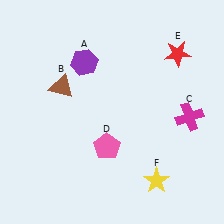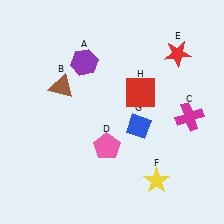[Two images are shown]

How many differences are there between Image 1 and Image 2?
There are 2 differences between the two images.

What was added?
A blue diamond (G), a red square (H) were added in Image 2.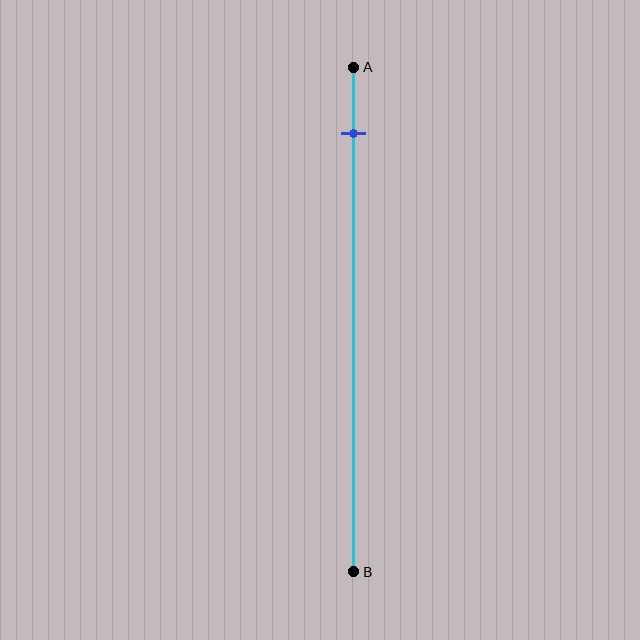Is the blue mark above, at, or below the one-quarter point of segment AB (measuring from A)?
The blue mark is above the one-quarter point of segment AB.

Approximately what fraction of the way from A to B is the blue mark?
The blue mark is approximately 15% of the way from A to B.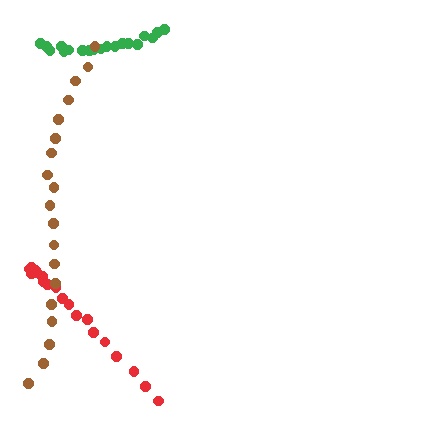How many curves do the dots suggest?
There are 3 distinct paths.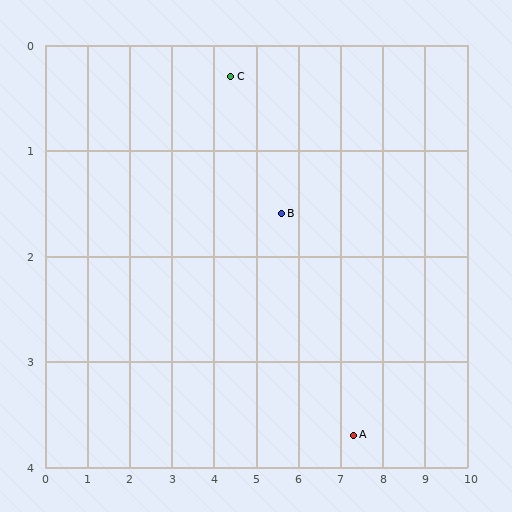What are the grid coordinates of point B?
Point B is at approximately (5.6, 1.6).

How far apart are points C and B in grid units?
Points C and B are about 1.8 grid units apart.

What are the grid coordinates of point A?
Point A is at approximately (7.3, 3.7).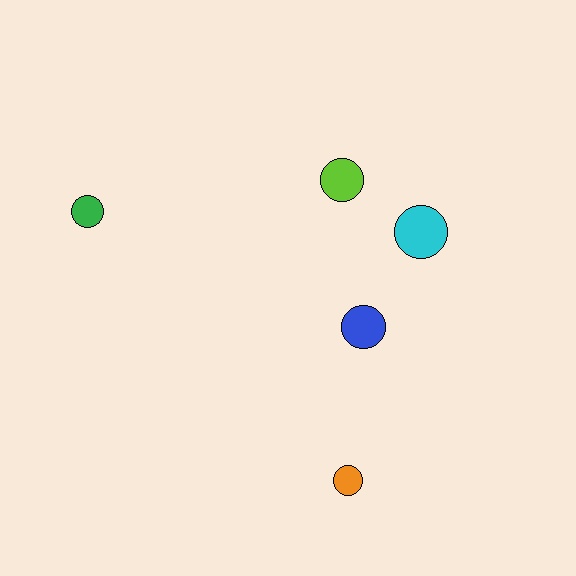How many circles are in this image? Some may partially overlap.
There are 5 circles.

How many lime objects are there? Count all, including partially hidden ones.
There is 1 lime object.